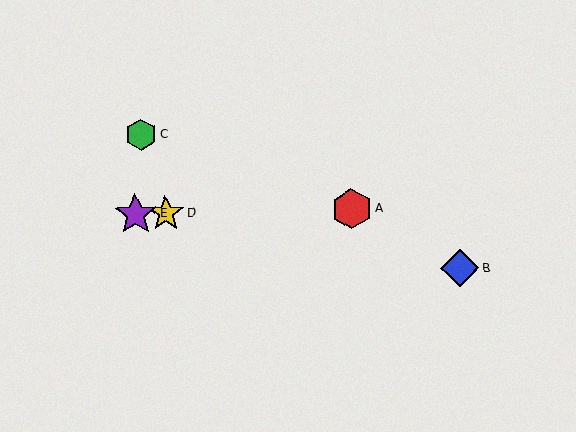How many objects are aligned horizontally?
3 objects (A, D, E) are aligned horizontally.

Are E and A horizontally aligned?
Yes, both are at y≈214.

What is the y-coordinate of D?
Object D is at y≈214.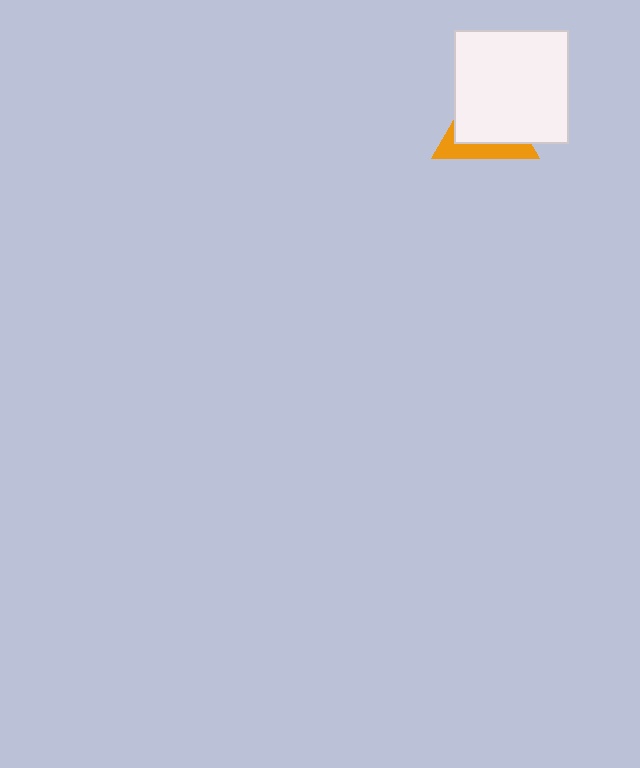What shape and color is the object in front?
The object in front is a white square.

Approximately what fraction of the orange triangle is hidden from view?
Roughly 66% of the orange triangle is hidden behind the white square.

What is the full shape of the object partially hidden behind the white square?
The partially hidden object is an orange triangle.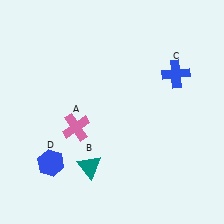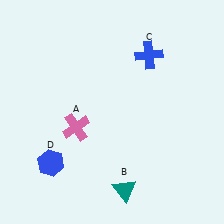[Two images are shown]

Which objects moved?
The objects that moved are: the teal triangle (B), the blue cross (C).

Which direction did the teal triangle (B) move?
The teal triangle (B) moved right.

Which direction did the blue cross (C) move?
The blue cross (C) moved left.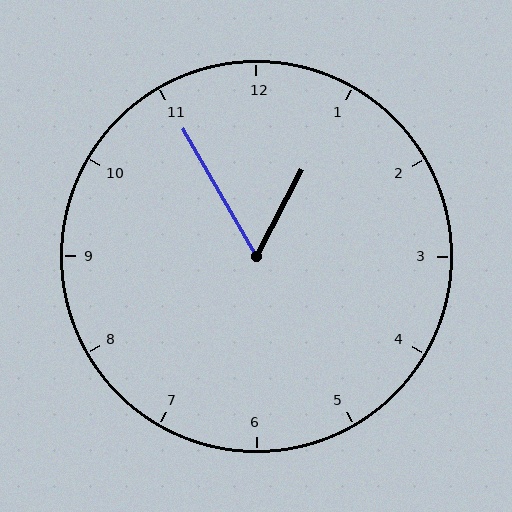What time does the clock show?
12:55.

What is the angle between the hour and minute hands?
Approximately 58 degrees.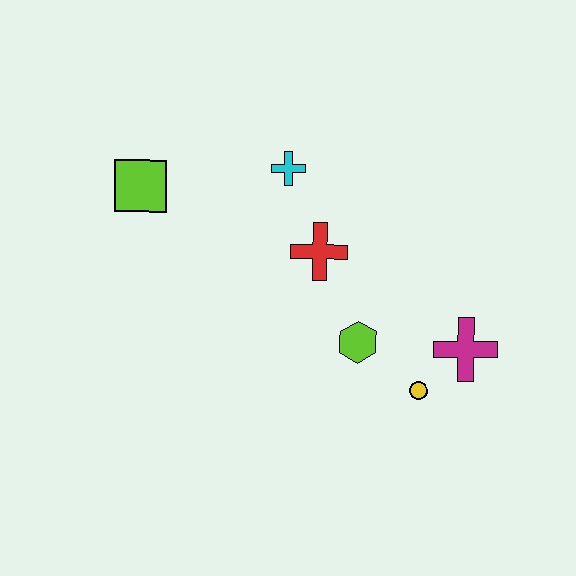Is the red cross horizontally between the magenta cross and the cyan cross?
Yes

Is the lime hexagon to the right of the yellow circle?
No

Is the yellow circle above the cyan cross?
No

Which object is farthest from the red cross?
The lime square is farthest from the red cross.